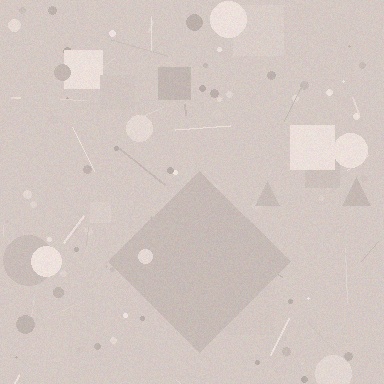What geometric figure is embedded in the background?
A diamond is embedded in the background.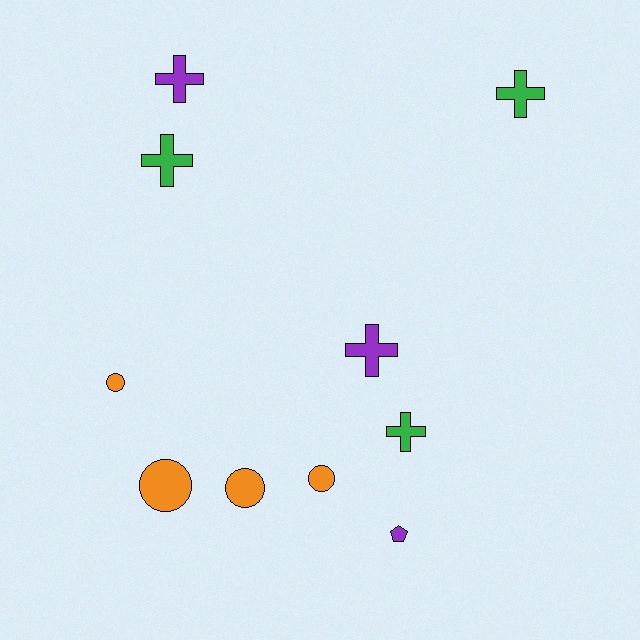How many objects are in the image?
There are 10 objects.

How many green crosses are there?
There are 3 green crosses.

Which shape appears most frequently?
Cross, with 5 objects.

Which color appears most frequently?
Orange, with 4 objects.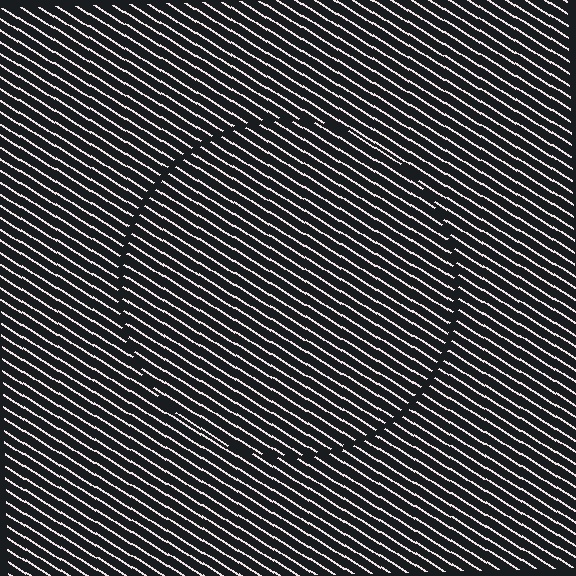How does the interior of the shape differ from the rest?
The interior of the shape contains the same grating, shifted by half a period — the contour is defined by the phase discontinuity where line-ends from the inner and outer gratings abut.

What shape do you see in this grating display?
An illusory circle. The interior of the shape contains the same grating, shifted by half a period — the contour is defined by the phase discontinuity where line-ends from the inner and outer gratings abut.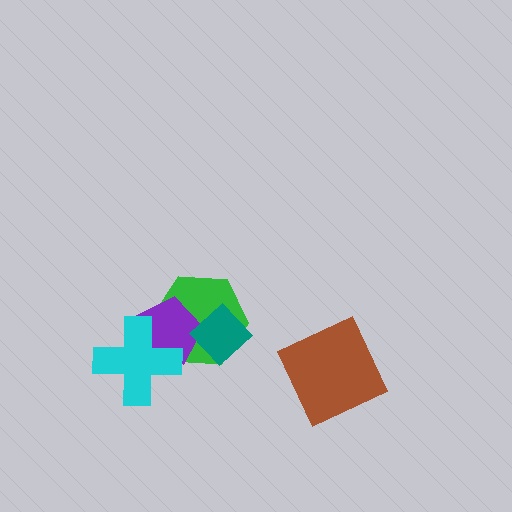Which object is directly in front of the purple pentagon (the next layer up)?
The teal diamond is directly in front of the purple pentagon.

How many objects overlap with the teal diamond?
2 objects overlap with the teal diamond.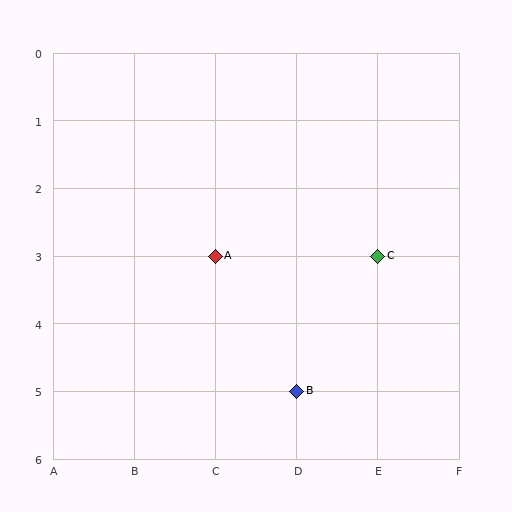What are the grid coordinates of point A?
Point A is at grid coordinates (C, 3).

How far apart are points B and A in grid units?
Points B and A are 1 column and 2 rows apart (about 2.2 grid units diagonally).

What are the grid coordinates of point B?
Point B is at grid coordinates (D, 5).